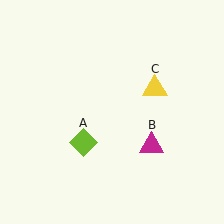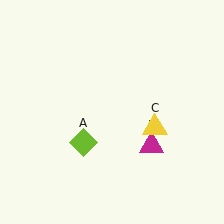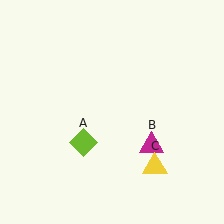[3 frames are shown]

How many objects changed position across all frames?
1 object changed position: yellow triangle (object C).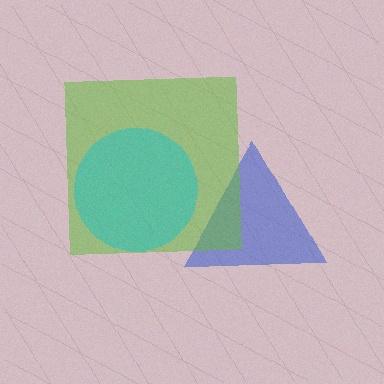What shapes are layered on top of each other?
The layered shapes are: a blue triangle, a lime square, a cyan circle.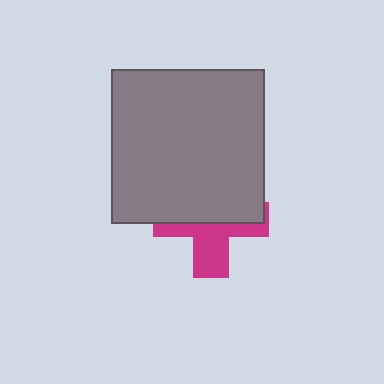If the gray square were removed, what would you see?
You would see the complete magenta cross.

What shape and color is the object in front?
The object in front is a gray square.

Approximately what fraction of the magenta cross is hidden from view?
Roughly 55% of the magenta cross is hidden behind the gray square.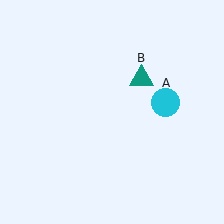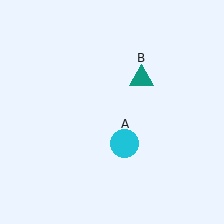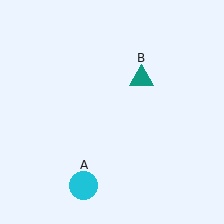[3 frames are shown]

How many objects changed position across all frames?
1 object changed position: cyan circle (object A).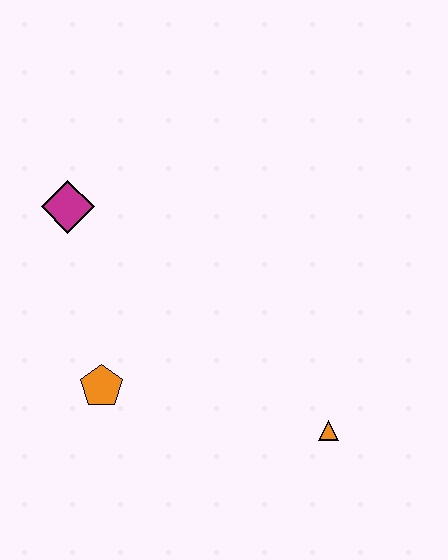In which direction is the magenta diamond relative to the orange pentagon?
The magenta diamond is above the orange pentagon.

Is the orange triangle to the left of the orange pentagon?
No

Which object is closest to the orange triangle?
The orange pentagon is closest to the orange triangle.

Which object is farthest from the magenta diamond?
The orange triangle is farthest from the magenta diamond.